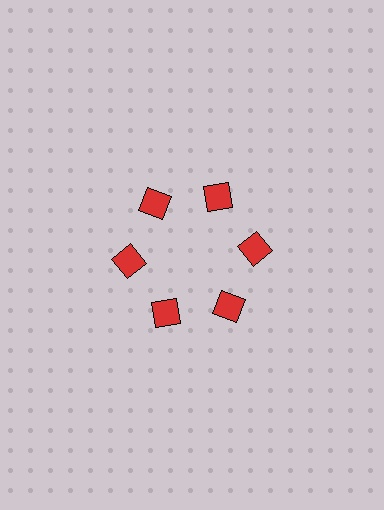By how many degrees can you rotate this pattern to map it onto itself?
The pattern maps onto itself every 60 degrees of rotation.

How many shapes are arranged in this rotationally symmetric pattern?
There are 6 shapes, arranged in 6 groups of 1.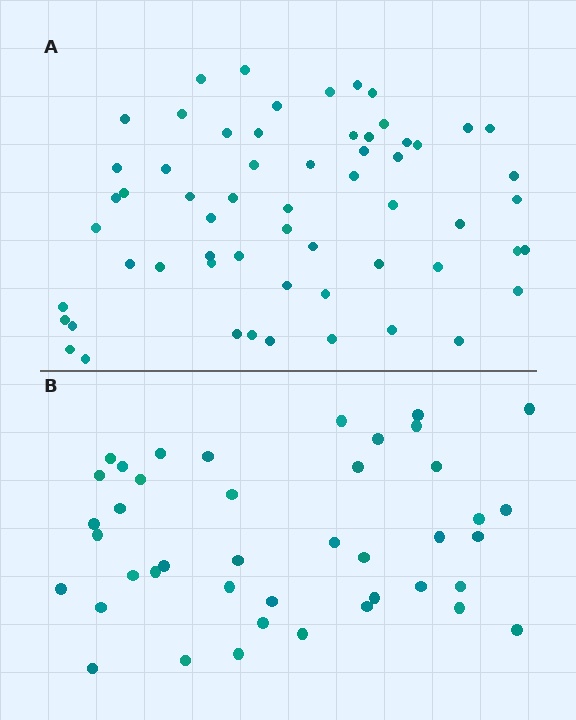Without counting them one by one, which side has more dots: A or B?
Region A (the top region) has more dots.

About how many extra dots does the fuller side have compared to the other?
Region A has approximately 20 more dots than region B.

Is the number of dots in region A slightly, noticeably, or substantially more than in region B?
Region A has noticeably more, but not dramatically so. The ratio is roughly 1.4 to 1.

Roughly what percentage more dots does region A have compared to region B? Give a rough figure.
About 45% more.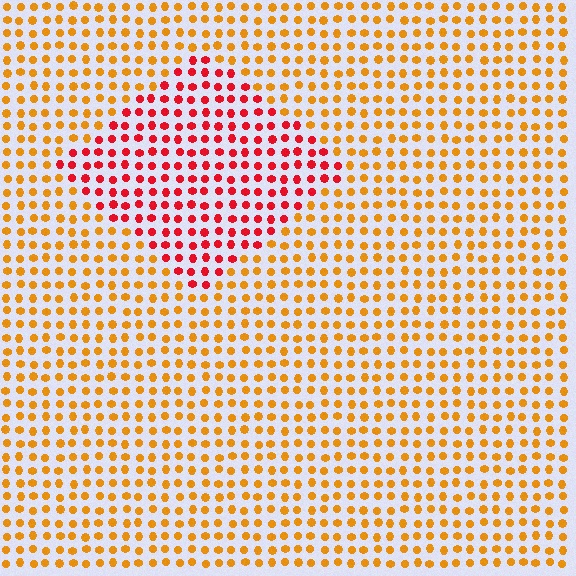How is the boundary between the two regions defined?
The boundary is defined purely by a slight shift in hue (about 42 degrees). Spacing, size, and orientation are identical on both sides.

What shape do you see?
I see a diamond.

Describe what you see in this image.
The image is filled with small orange elements in a uniform arrangement. A diamond-shaped region is visible where the elements are tinted to a slightly different hue, forming a subtle color boundary.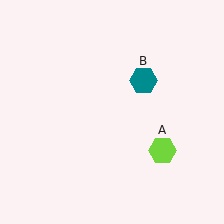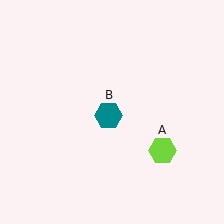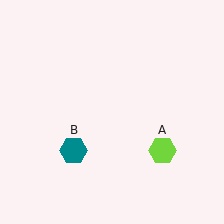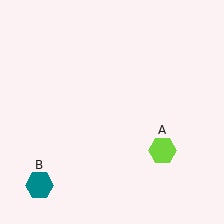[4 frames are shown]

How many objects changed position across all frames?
1 object changed position: teal hexagon (object B).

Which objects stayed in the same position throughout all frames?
Lime hexagon (object A) remained stationary.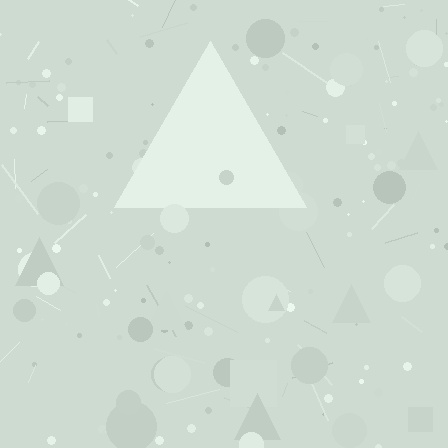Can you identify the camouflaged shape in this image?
The camouflaged shape is a triangle.